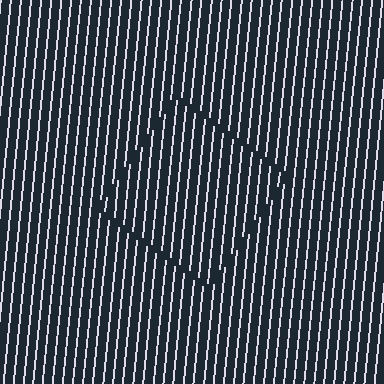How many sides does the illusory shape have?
4 sides — the line-ends trace a square.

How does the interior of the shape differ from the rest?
The interior of the shape contains the same grating, shifted by half a period — the contour is defined by the phase discontinuity where line-ends from the inner and outer gratings abut.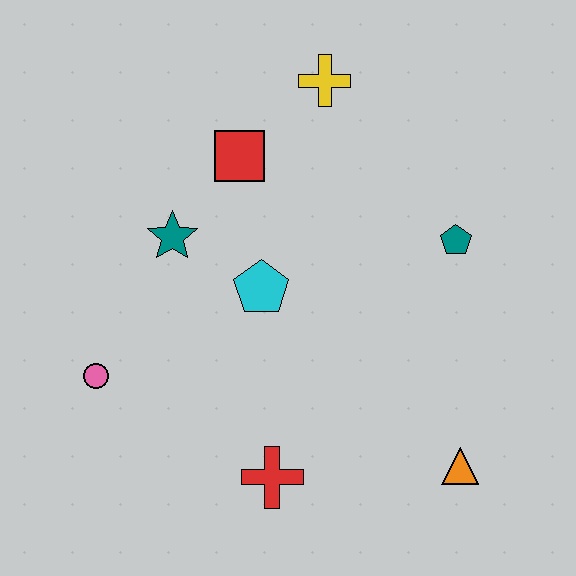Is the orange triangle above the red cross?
Yes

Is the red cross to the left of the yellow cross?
Yes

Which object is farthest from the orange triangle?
The yellow cross is farthest from the orange triangle.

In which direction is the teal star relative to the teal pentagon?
The teal star is to the left of the teal pentagon.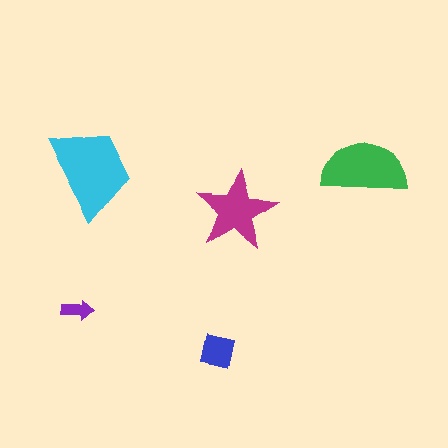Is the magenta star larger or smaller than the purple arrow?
Larger.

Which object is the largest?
The cyan trapezoid.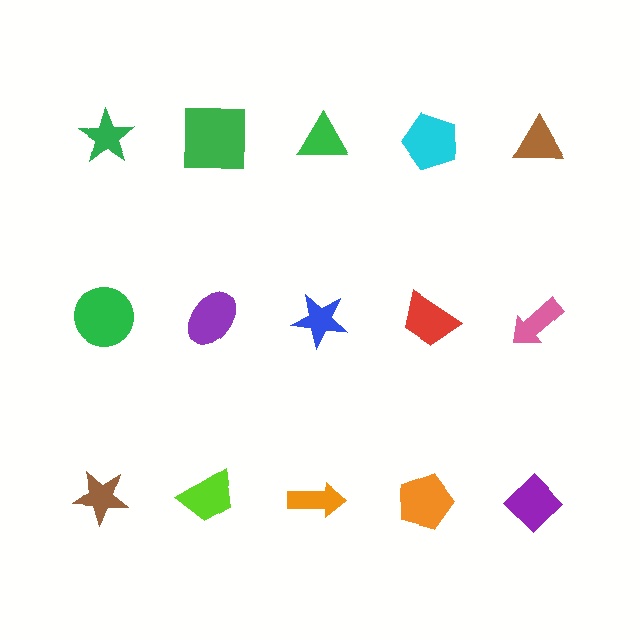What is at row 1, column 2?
A green square.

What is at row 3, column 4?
An orange pentagon.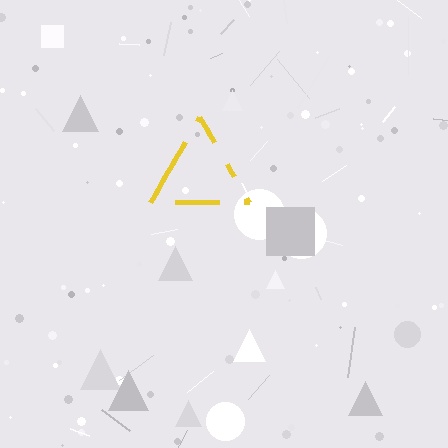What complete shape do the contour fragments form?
The contour fragments form a triangle.